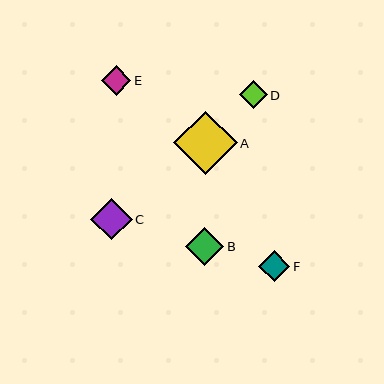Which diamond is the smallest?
Diamond D is the smallest with a size of approximately 28 pixels.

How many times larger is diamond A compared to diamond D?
Diamond A is approximately 2.3 times the size of diamond D.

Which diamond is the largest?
Diamond A is the largest with a size of approximately 63 pixels.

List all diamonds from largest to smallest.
From largest to smallest: A, C, B, F, E, D.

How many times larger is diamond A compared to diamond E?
Diamond A is approximately 2.2 times the size of diamond E.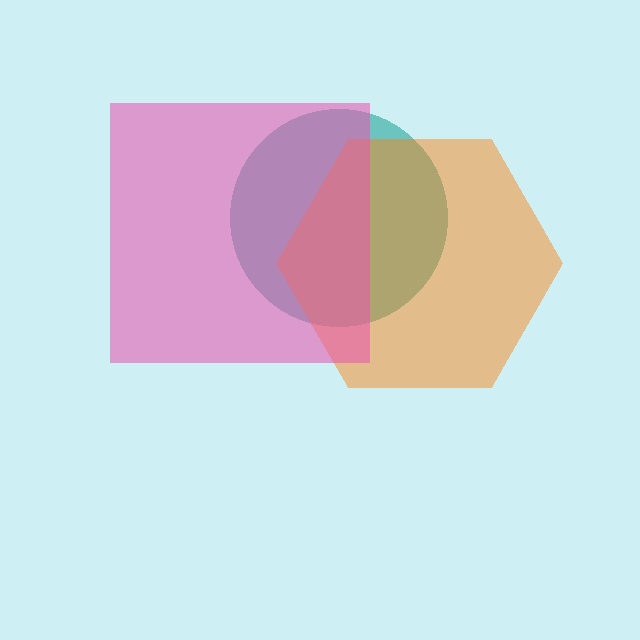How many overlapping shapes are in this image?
There are 3 overlapping shapes in the image.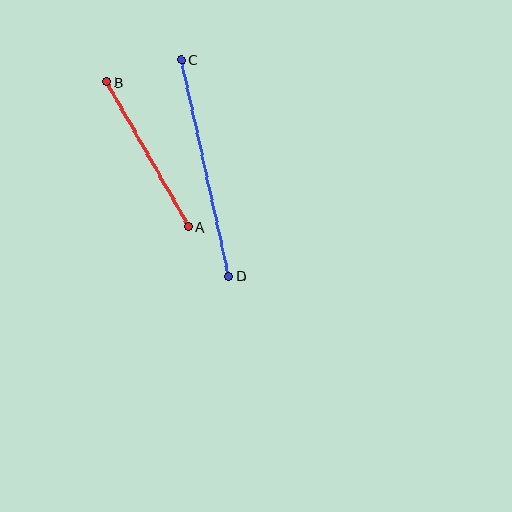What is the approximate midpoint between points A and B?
The midpoint is at approximately (148, 154) pixels.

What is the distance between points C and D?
The distance is approximately 221 pixels.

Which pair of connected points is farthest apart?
Points C and D are farthest apart.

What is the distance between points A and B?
The distance is approximately 167 pixels.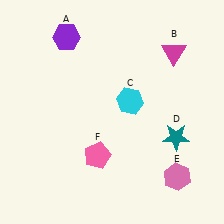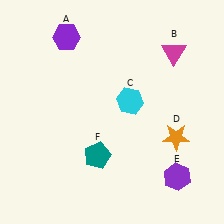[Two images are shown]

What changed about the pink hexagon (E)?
In Image 1, E is pink. In Image 2, it changed to purple.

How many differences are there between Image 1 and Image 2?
There are 3 differences between the two images.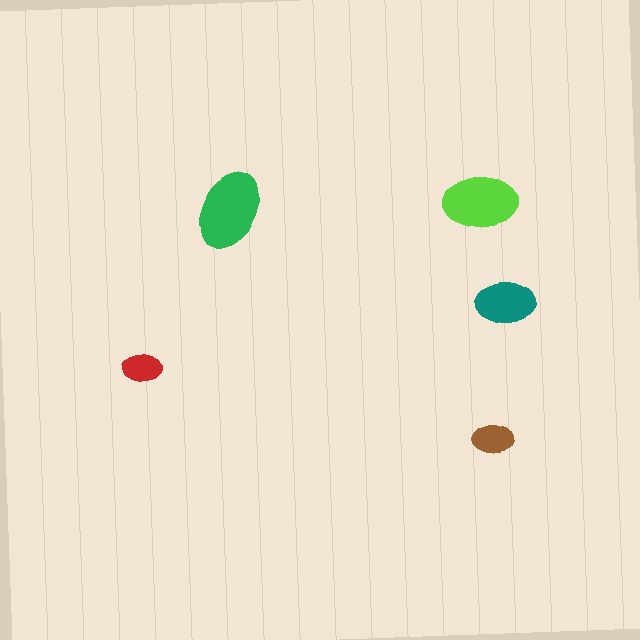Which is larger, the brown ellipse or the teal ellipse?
The teal one.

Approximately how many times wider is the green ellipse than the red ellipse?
About 2 times wider.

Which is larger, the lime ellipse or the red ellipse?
The lime one.